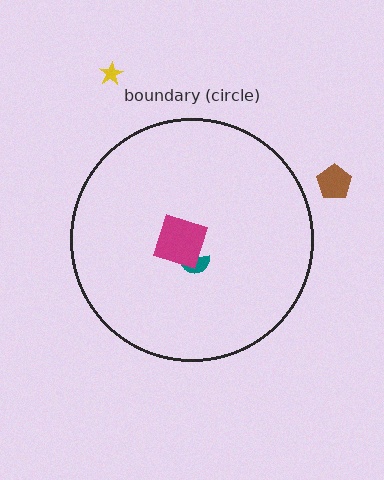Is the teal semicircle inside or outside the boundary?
Inside.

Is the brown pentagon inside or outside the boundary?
Outside.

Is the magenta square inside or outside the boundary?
Inside.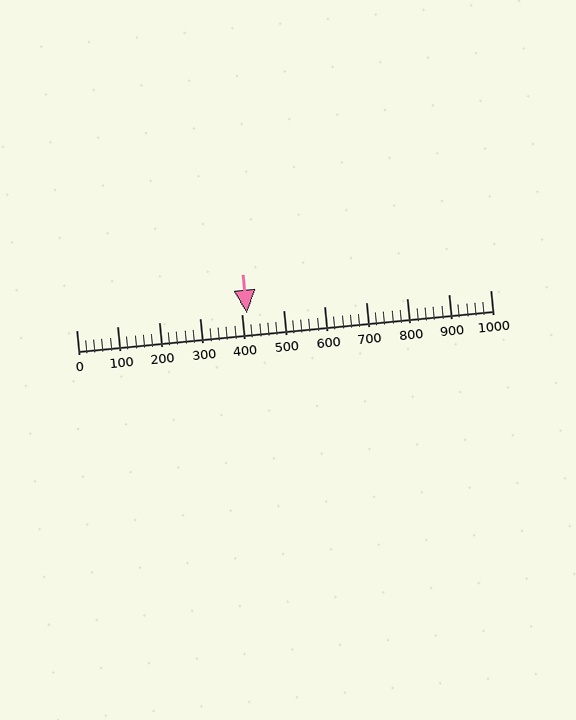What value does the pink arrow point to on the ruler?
The pink arrow points to approximately 412.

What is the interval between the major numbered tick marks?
The major tick marks are spaced 100 units apart.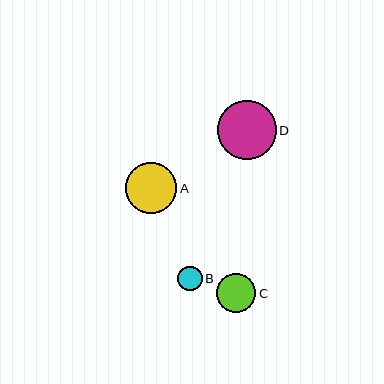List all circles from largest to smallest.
From largest to smallest: D, A, C, B.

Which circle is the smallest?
Circle B is the smallest with a size of approximately 24 pixels.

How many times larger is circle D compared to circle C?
Circle D is approximately 1.5 times the size of circle C.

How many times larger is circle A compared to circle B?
Circle A is approximately 2.1 times the size of circle B.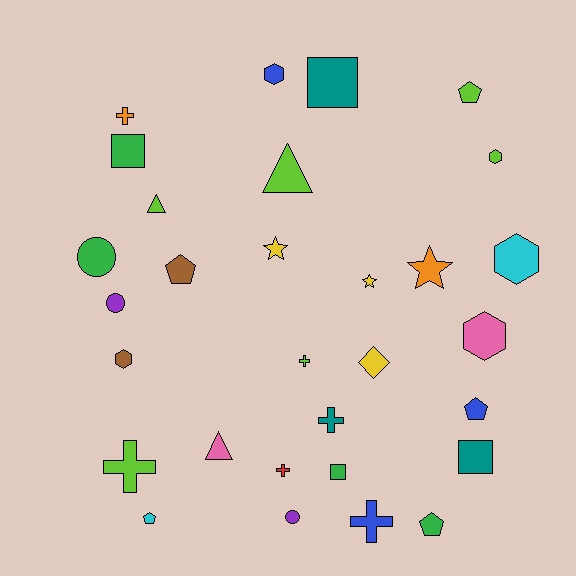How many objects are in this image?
There are 30 objects.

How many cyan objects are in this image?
There are 2 cyan objects.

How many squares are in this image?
There are 4 squares.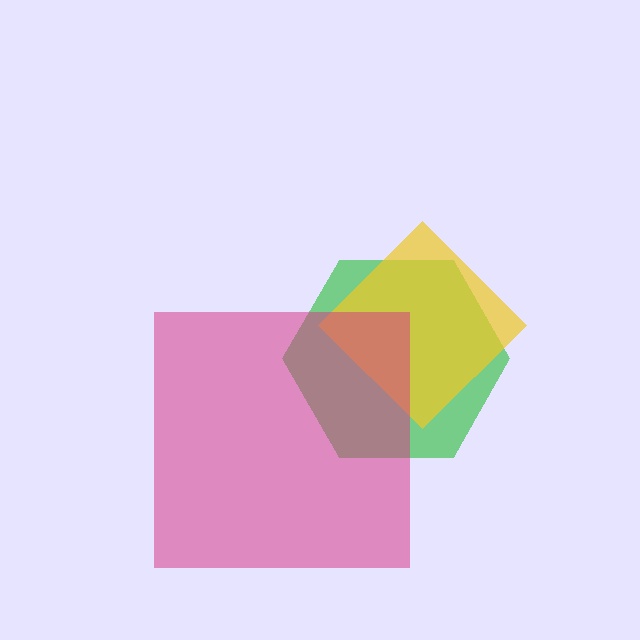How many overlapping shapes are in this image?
There are 3 overlapping shapes in the image.